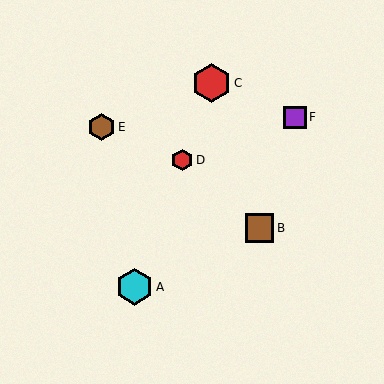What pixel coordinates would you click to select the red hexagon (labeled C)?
Click at (212, 83) to select the red hexagon C.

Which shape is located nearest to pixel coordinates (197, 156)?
The red hexagon (labeled D) at (182, 160) is nearest to that location.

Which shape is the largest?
The red hexagon (labeled C) is the largest.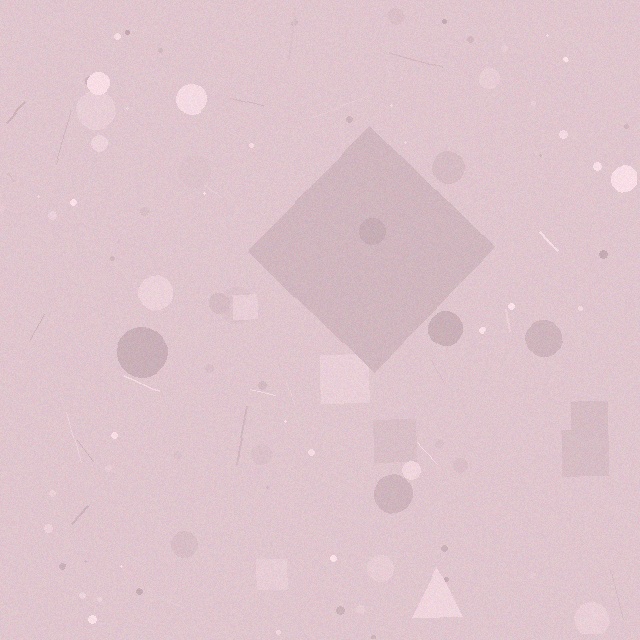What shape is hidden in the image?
A diamond is hidden in the image.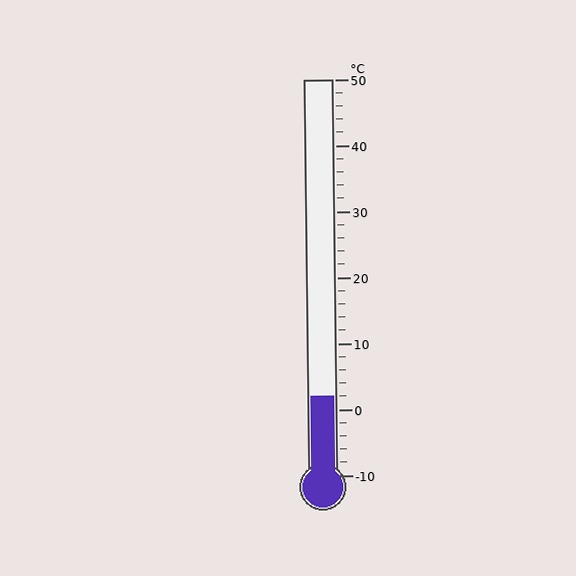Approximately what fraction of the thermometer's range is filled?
The thermometer is filled to approximately 20% of its range.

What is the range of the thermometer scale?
The thermometer scale ranges from -10°C to 50°C.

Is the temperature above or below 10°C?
The temperature is below 10°C.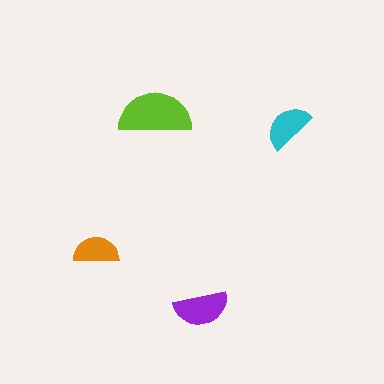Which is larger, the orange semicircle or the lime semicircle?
The lime one.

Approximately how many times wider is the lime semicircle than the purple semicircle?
About 1.5 times wider.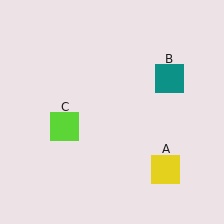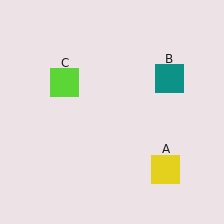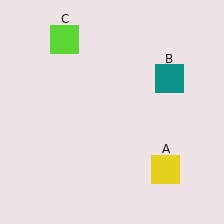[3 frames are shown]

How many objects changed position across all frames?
1 object changed position: lime square (object C).